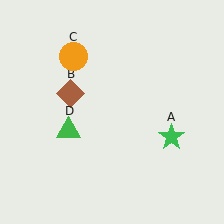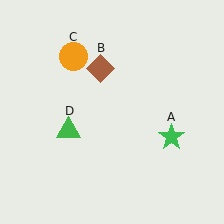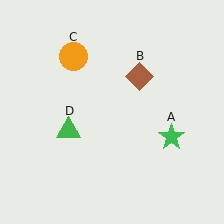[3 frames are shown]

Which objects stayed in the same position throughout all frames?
Green star (object A) and orange circle (object C) and green triangle (object D) remained stationary.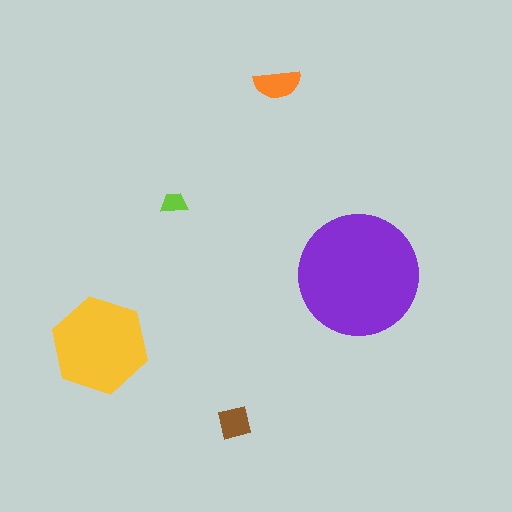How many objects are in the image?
There are 5 objects in the image.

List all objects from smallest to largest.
The lime trapezoid, the brown square, the orange semicircle, the yellow hexagon, the purple circle.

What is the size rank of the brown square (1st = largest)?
4th.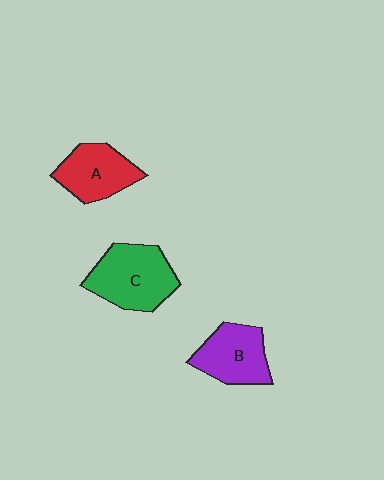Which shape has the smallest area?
Shape A (red).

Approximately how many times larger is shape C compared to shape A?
Approximately 1.3 times.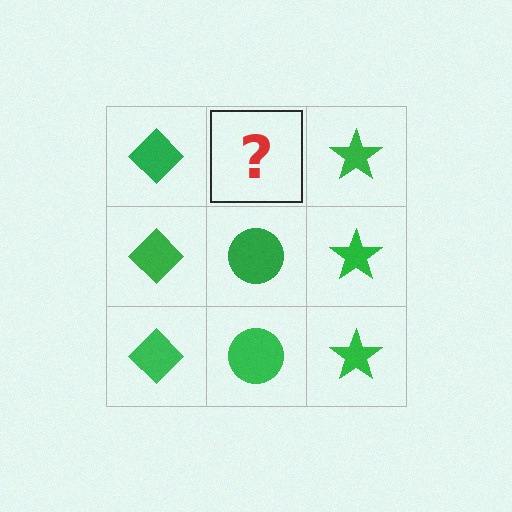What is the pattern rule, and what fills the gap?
The rule is that each column has a consistent shape. The gap should be filled with a green circle.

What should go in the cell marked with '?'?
The missing cell should contain a green circle.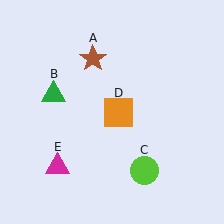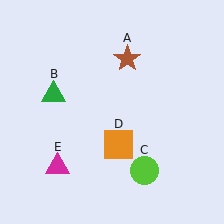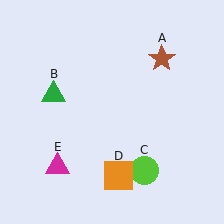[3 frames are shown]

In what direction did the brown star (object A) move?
The brown star (object A) moved right.